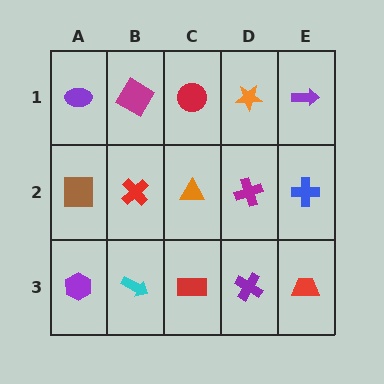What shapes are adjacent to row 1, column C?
An orange triangle (row 2, column C), a magenta diamond (row 1, column B), an orange star (row 1, column D).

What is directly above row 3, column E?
A blue cross.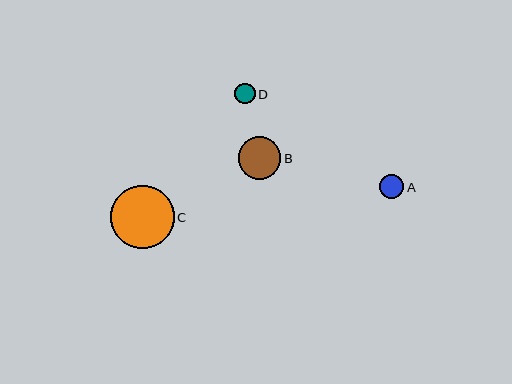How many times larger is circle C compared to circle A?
Circle C is approximately 2.6 times the size of circle A.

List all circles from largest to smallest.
From largest to smallest: C, B, A, D.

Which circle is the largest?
Circle C is the largest with a size of approximately 63 pixels.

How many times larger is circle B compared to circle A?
Circle B is approximately 1.7 times the size of circle A.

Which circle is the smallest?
Circle D is the smallest with a size of approximately 20 pixels.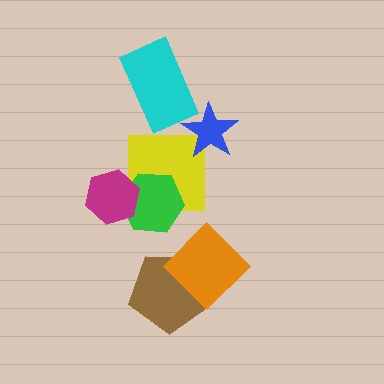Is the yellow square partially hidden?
Yes, it is partially covered by another shape.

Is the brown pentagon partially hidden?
Yes, it is partially covered by another shape.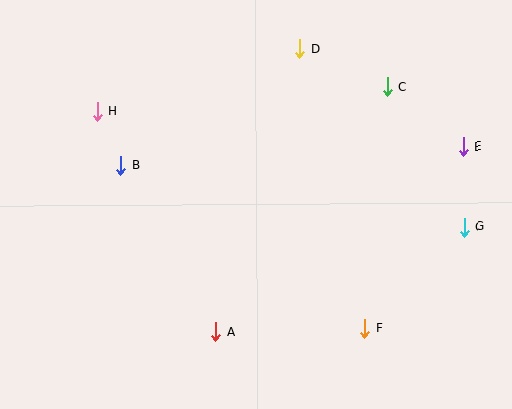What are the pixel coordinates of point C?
Point C is at (387, 87).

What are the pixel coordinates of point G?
Point G is at (464, 227).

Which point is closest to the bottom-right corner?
Point F is closest to the bottom-right corner.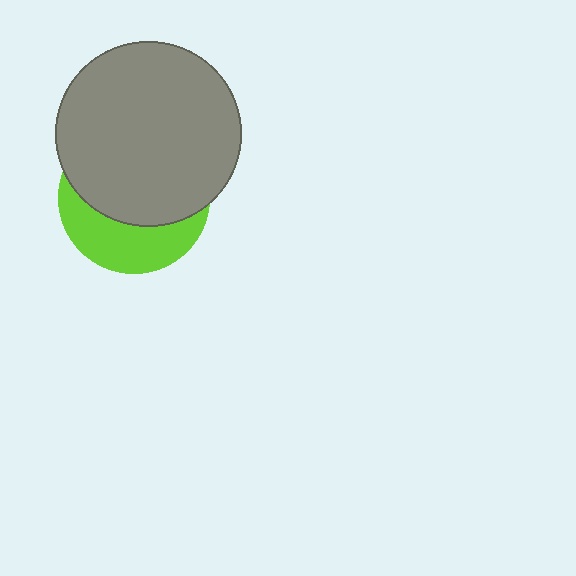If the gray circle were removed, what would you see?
You would see the complete lime circle.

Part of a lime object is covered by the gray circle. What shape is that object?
It is a circle.